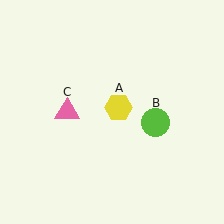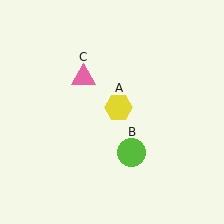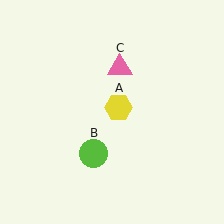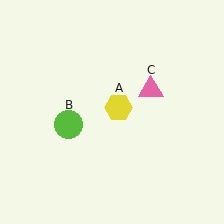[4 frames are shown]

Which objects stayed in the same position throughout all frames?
Yellow hexagon (object A) remained stationary.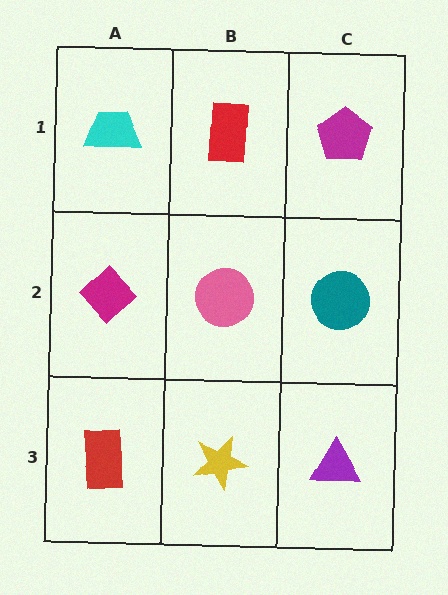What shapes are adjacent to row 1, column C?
A teal circle (row 2, column C), a red rectangle (row 1, column B).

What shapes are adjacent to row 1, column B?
A pink circle (row 2, column B), a cyan trapezoid (row 1, column A), a magenta pentagon (row 1, column C).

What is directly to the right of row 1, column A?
A red rectangle.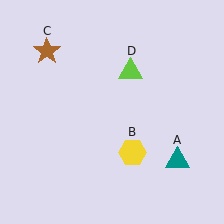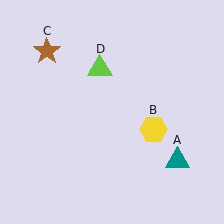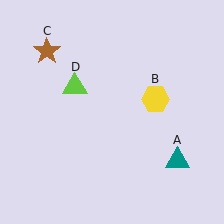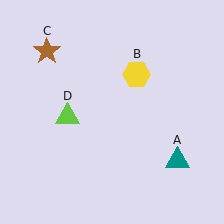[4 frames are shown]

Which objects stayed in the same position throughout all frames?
Teal triangle (object A) and brown star (object C) remained stationary.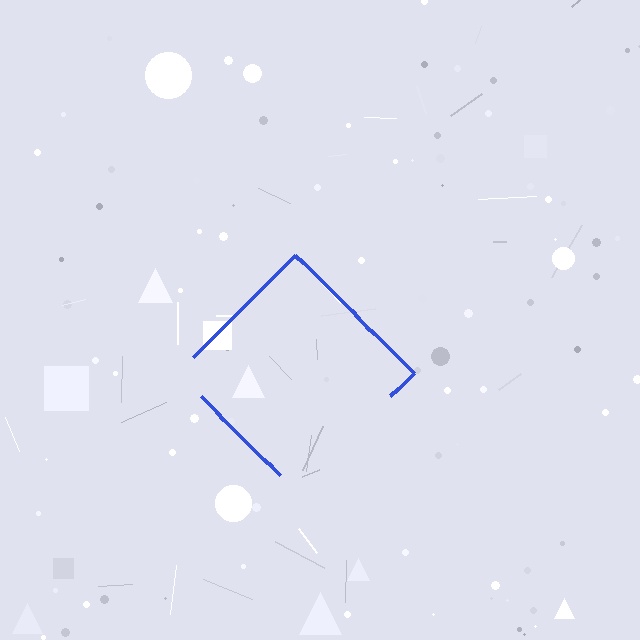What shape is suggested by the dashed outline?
The dashed outline suggests a diamond.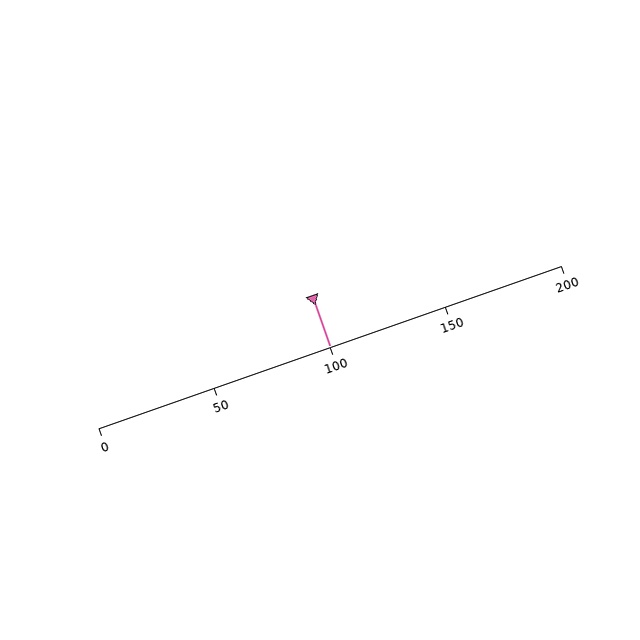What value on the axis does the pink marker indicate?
The marker indicates approximately 100.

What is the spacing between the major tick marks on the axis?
The major ticks are spaced 50 apart.